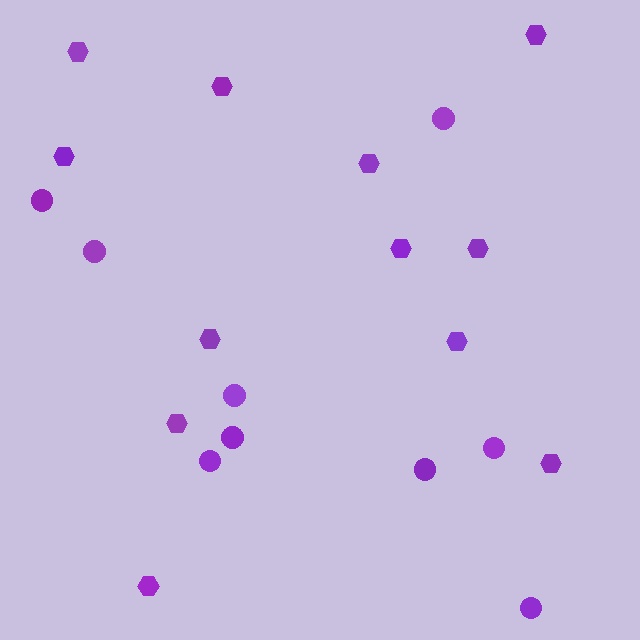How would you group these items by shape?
There are 2 groups: one group of hexagons (12) and one group of circles (9).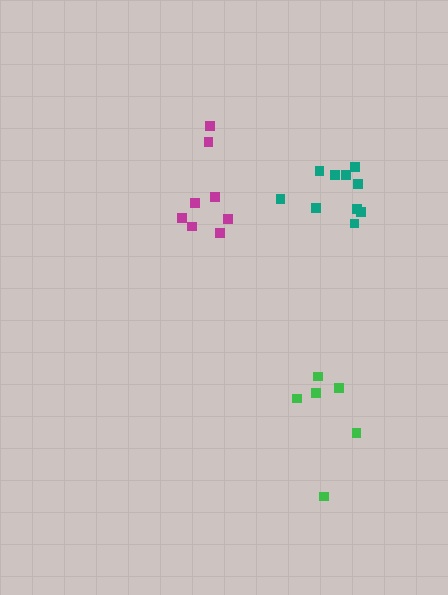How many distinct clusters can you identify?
There are 3 distinct clusters.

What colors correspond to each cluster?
The clusters are colored: teal, magenta, green.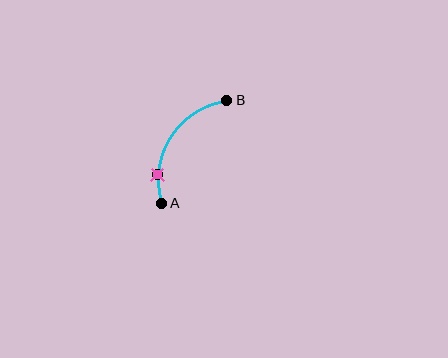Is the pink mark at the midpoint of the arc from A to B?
No. The pink mark lies on the arc but is closer to endpoint A. The arc midpoint would be at the point on the curve equidistant along the arc from both A and B.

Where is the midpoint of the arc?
The arc midpoint is the point on the curve farthest from the straight line joining A and B. It sits to the left of that line.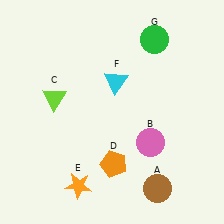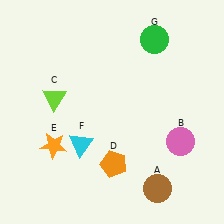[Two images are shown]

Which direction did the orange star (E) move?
The orange star (E) moved up.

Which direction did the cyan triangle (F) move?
The cyan triangle (F) moved down.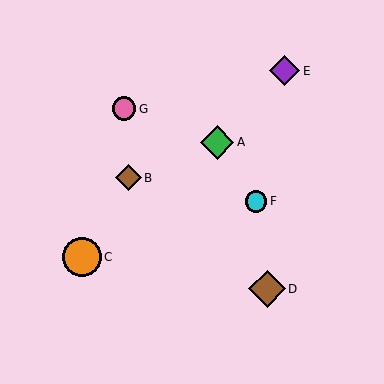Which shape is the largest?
The orange circle (labeled C) is the largest.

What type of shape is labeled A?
Shape A is a green diamond.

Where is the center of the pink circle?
The center of the pink circle is at (124, 109).